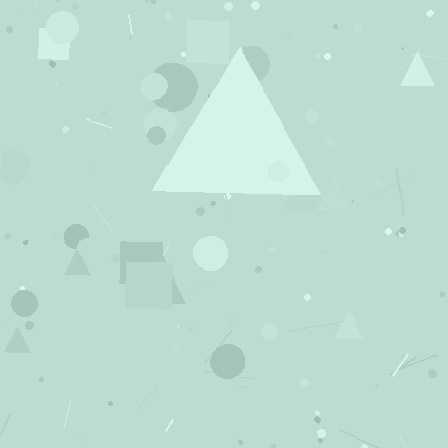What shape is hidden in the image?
A triangle is hidden in the image.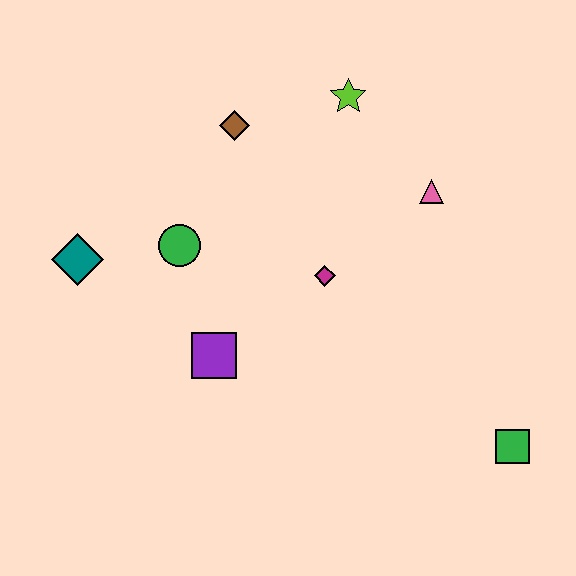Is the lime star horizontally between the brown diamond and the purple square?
No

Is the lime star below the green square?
No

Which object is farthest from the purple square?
The green square is farthest from the purple square.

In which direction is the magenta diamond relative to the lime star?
The magenta diamond is below the lime star.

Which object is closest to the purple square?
The green circle is closest to the purple square.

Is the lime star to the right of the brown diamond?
Yes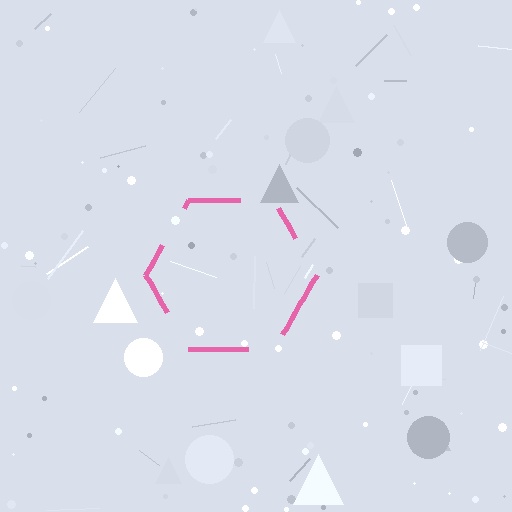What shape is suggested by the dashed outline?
The dashed outline suggests a hexagon.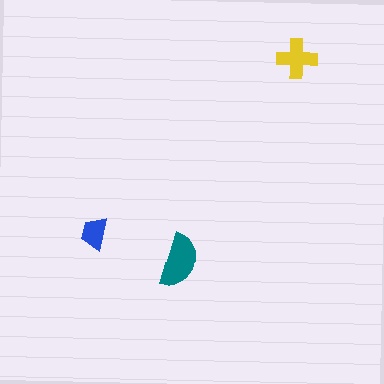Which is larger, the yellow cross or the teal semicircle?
The teal semicircle.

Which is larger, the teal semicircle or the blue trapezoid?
The teal semicircle.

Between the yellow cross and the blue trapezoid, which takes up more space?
The yellow cross.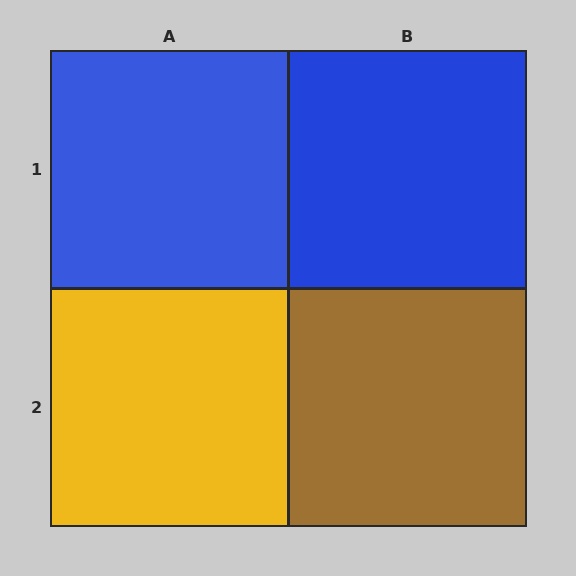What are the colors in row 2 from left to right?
Yellow, brown.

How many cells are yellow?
1 cell is yellow.